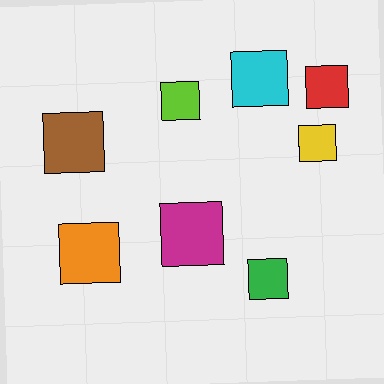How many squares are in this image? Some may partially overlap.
There are 8 squares.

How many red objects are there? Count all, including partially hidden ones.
There is 1 red object.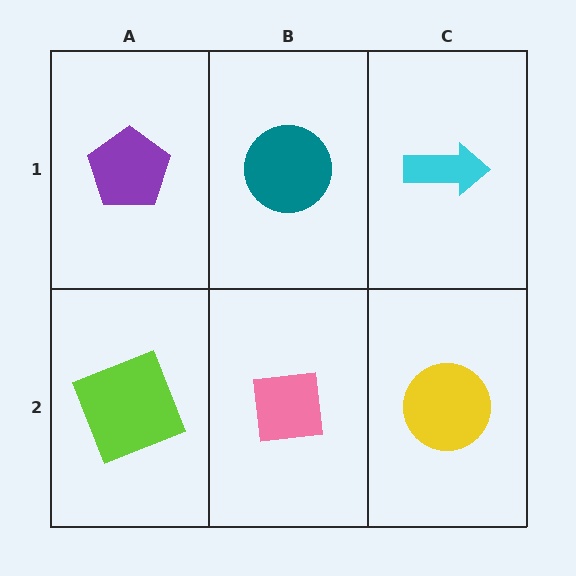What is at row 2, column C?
A yellow circle.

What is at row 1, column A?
A purple pentagon.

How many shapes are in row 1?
3 shapes.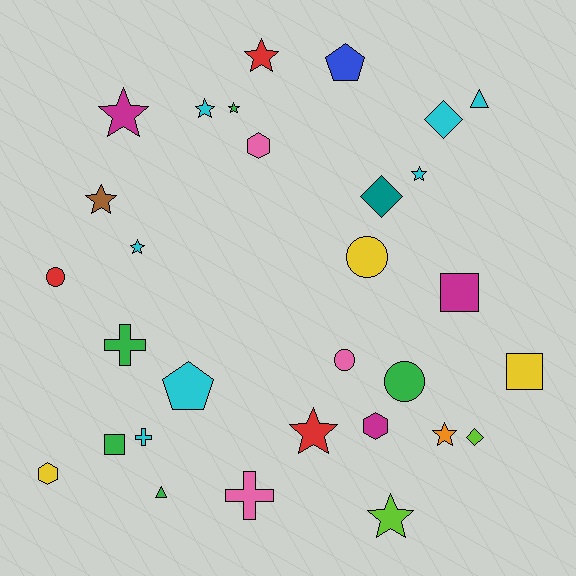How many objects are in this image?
There are 30 objects.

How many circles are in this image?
There are 4 circles.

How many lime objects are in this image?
There are 2 lime objects.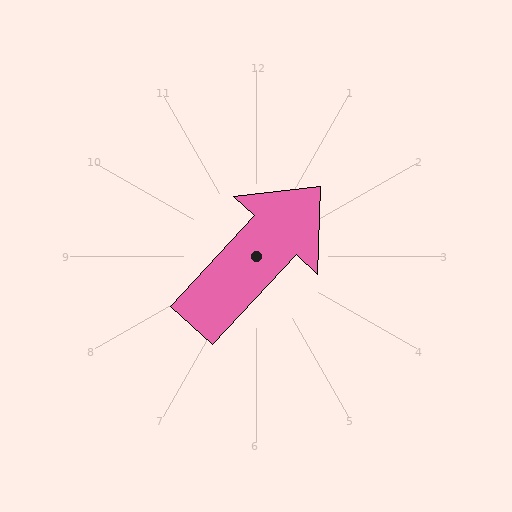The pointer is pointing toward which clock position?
Roughly 1 o'clock.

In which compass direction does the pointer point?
Northeast.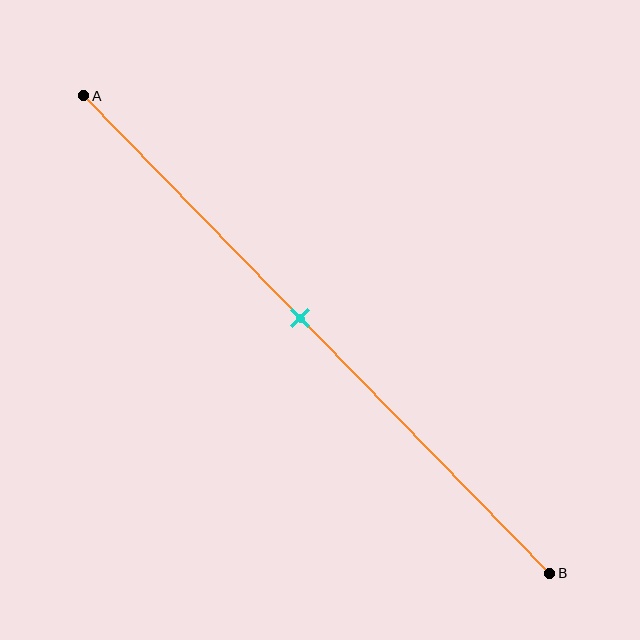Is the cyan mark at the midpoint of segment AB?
No, the mark is at about 45% from A, not at the 50% midpoint.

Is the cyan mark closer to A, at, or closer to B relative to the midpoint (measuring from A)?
The cyan mark is closer to point A than the midpoint of segment AB.